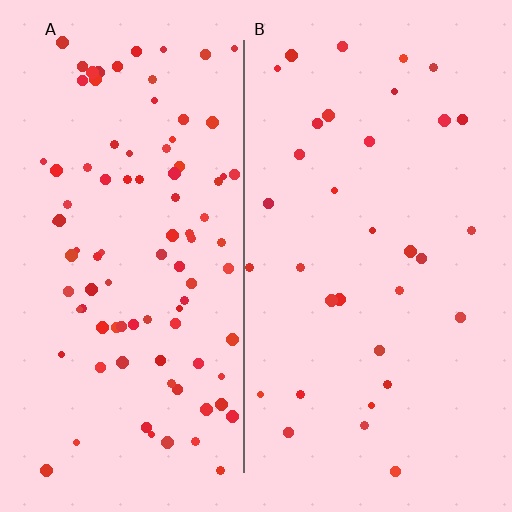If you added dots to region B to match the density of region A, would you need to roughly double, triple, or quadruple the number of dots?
Approximately triple.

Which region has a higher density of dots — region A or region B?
A (the left).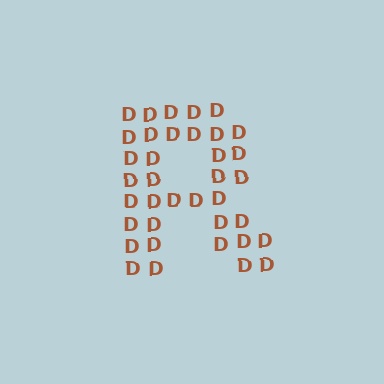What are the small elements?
The small elements are letter D's.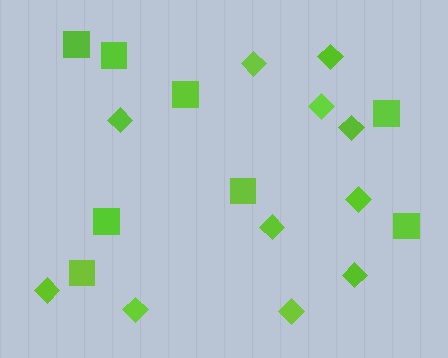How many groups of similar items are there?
There are 2 groups: one group of diamonds (11) and one group of squares (8).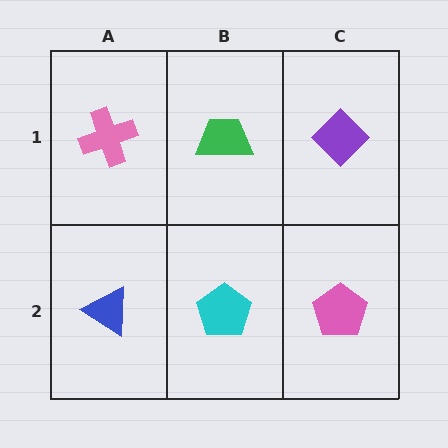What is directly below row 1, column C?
A pink pentagon.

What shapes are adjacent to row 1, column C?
A pink pentagon (row 2, column C), a green trapezoid (row 1, column B).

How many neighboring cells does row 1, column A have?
2.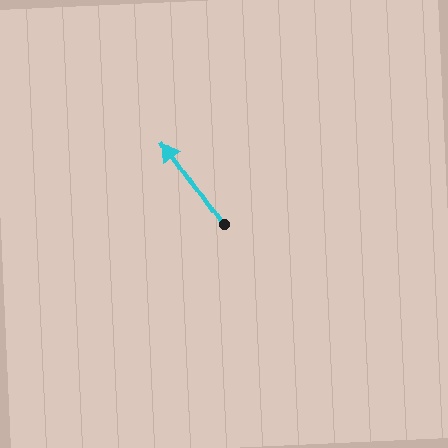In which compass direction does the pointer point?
Northwest.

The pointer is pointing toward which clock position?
Roughly 11 o'clock.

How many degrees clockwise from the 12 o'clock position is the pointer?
Approximately 325 degrees.